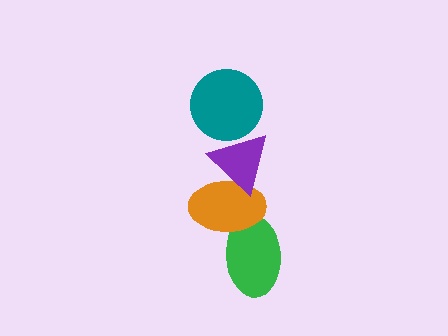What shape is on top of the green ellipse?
The orange ellipse is on top of the green ellipse.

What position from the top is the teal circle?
The teal circle is 1st from the top.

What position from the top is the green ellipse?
The green ellipse is 4th from the top.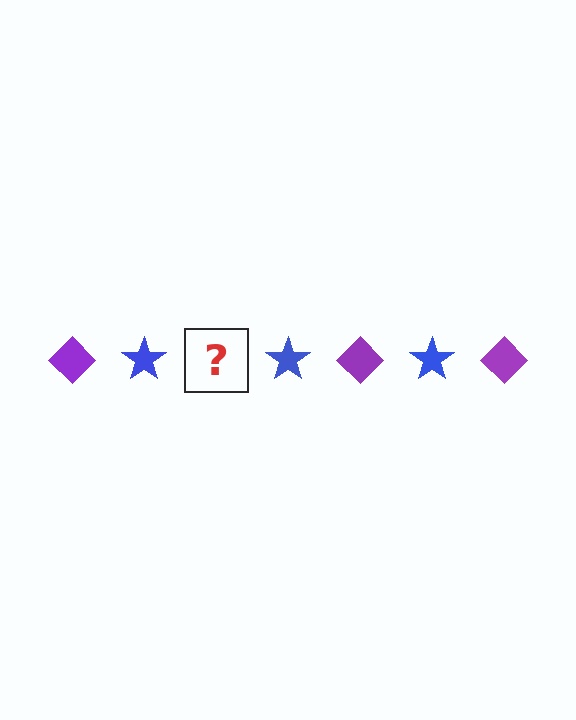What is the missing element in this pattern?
The missing element is a purple diamond.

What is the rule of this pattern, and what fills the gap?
The rule is that the pattern alternates between purple diamond and blue star. The gap should be filled with a purple diamond.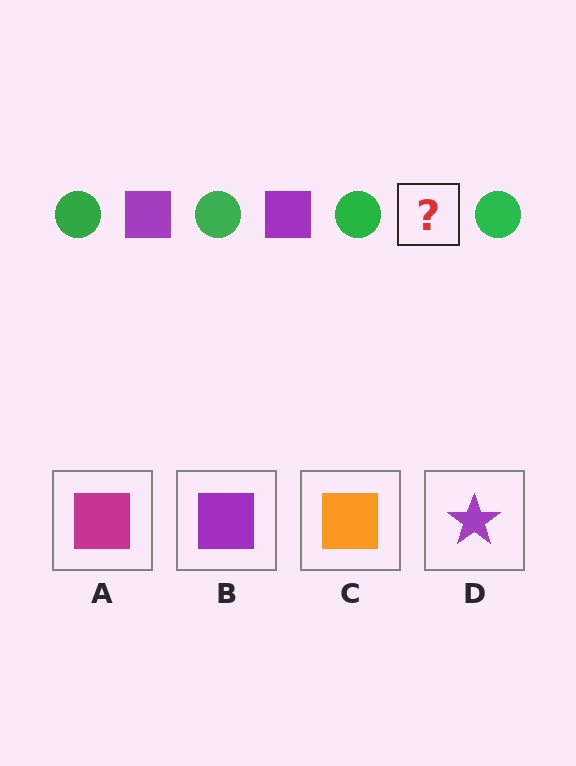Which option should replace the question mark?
Option B.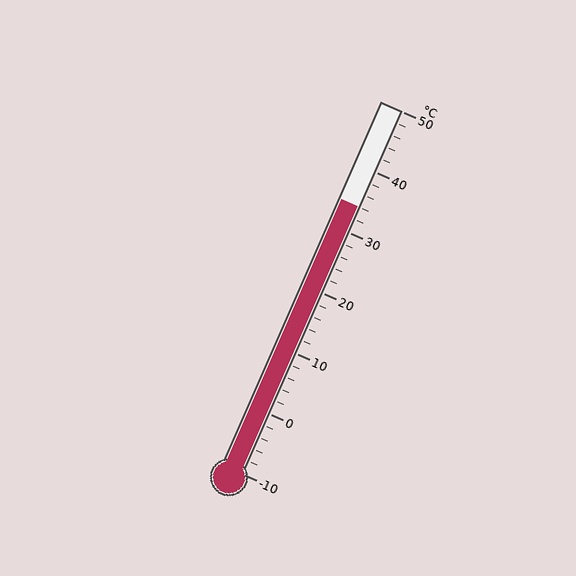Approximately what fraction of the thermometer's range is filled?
The thermometer is filled to approximately 75% of its range.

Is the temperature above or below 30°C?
The temperature is above 30°C.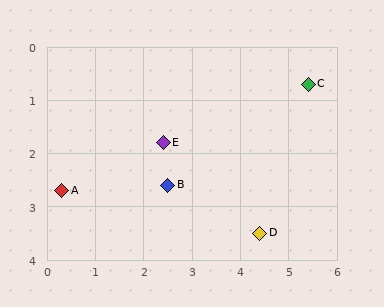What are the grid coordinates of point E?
Point E is at approximately (2.4, 1.8).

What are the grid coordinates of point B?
Point B is at approximately (2.5, 2.6).